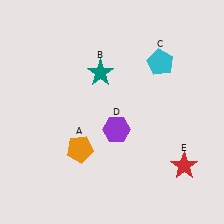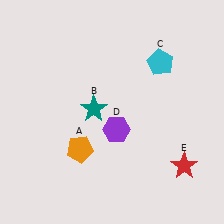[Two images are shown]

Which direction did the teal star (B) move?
The teal star (B) moved down.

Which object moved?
The teal star (B) moved down.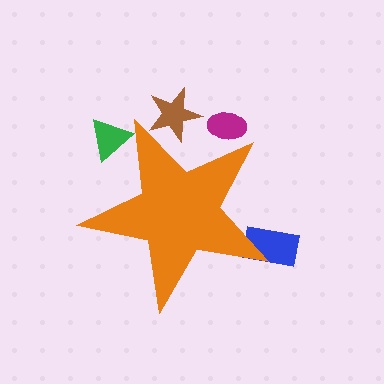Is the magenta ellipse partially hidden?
Yes, the magenta ellipse is partially hidden behind the orange star.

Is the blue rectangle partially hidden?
Yes, the blue rectangle is partially hidden behind the orange star.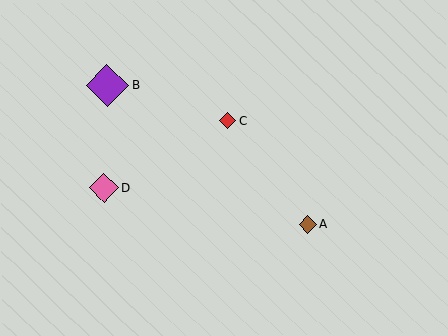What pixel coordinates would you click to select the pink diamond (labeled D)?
Click at (104, 188) to select the pink diamond D.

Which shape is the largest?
The purple diamond (labeled B) is the largest.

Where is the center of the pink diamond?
The center of the pink diamond is at (104, 188).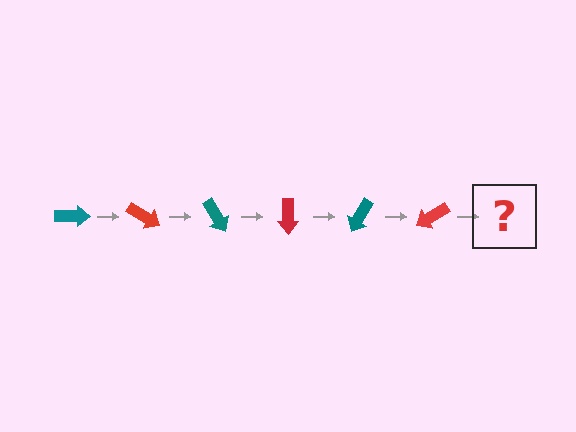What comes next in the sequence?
The next element should be a teal arrow, rotated 180 degrees from the start.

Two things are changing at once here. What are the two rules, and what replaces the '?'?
The two rules are that it rotates 30 degrees each step and the color cycles through teal and red. The '?' should be a teal arrow, rotated 180 degrees from the start.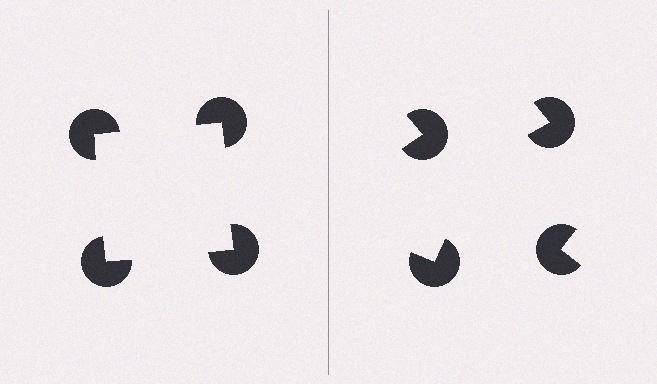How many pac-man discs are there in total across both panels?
8 — 4 on each side.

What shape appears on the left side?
An illusory square.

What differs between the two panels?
The pac-man discs are positioned identically on both sides; only the wedge orientations differ. On the left they align to a square; on the right they are misaligned.